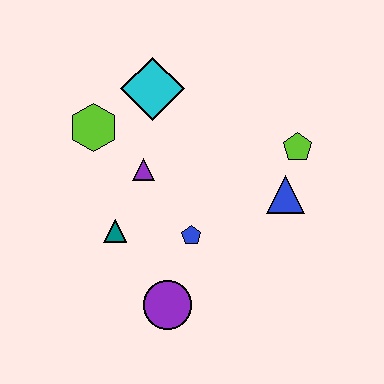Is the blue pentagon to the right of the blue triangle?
No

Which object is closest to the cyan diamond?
The lime hexagon is closest to the cyan diamond.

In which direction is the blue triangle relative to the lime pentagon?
The blue triangle is below the lime pentagon.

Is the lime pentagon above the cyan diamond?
No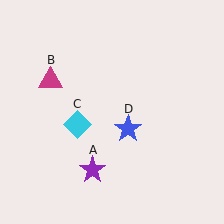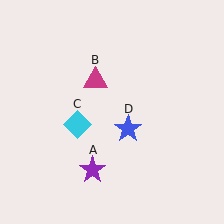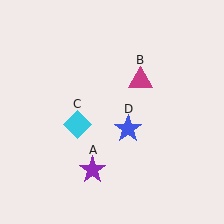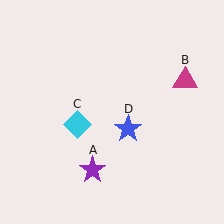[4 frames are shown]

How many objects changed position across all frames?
1 object changed position: magenta triangle (object B).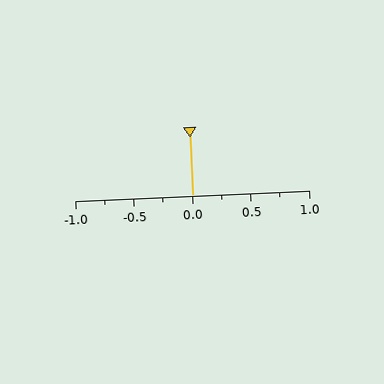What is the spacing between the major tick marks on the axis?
The major ticks are spaced 0.5 apart.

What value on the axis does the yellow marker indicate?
The marker indicates approximately 0.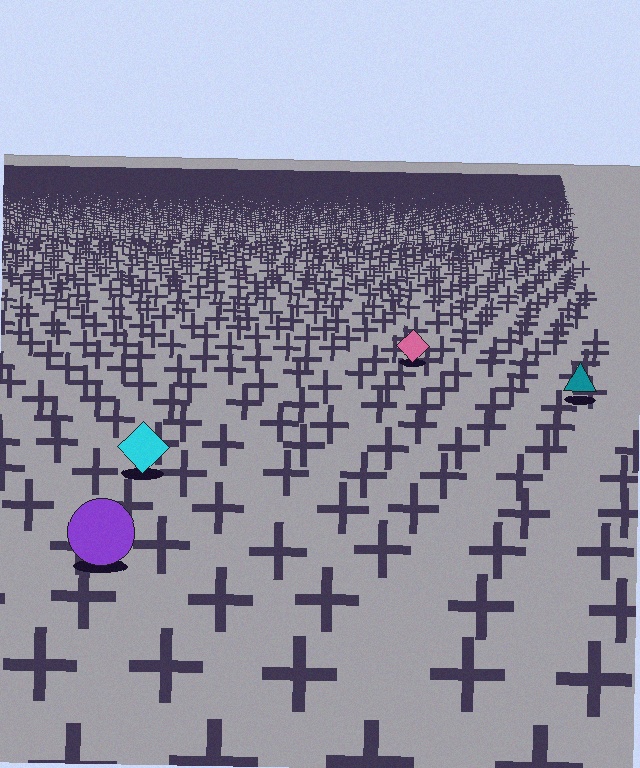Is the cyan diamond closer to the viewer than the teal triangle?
Yes. The cyan diamond is closer — you can tell from the texture gradient: the ground texture is coarser near it.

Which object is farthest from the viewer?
The pink diamond is farthest from the viewer. It appears smaller and the ground texture around it is denser.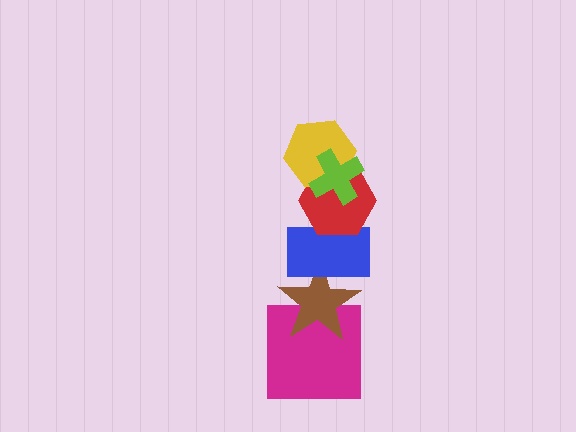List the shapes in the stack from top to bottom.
From top to bottom: the lime cross, the yellow hexagon, the red hexagon, the blue rectangle, the brown star, the magenta square.